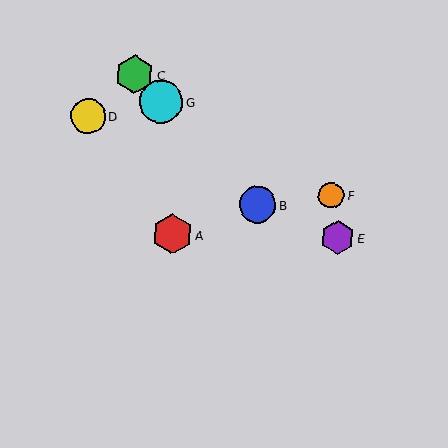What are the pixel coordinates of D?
Object D is at (88, 116).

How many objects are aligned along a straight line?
3 objects (B, C, G) are aligned along a straight line.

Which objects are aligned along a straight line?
Objects B, C, G are aligned along a straight line.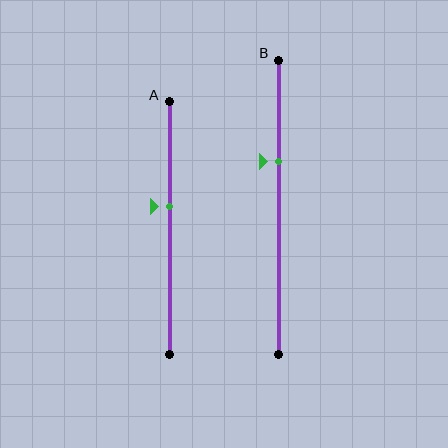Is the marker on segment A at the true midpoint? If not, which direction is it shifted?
No, the marker on segment A is shifted upward by about 9% of the segment length.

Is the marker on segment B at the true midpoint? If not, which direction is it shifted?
No, the marker on segment B is shifted upward by about 16% of the segment length.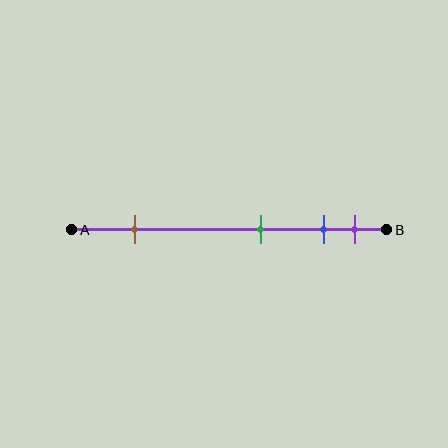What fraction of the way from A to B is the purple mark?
The purple mark is approximately 90% (0.9) of the way from A to B.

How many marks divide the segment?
There are 4 marks dividing the segment.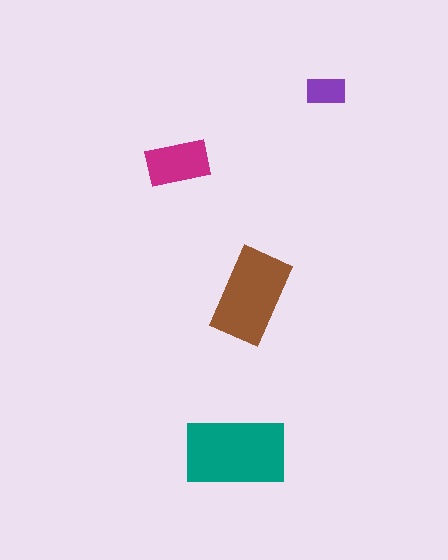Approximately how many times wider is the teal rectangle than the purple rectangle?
About 2.5 times wider.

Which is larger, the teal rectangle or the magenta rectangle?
The teal one.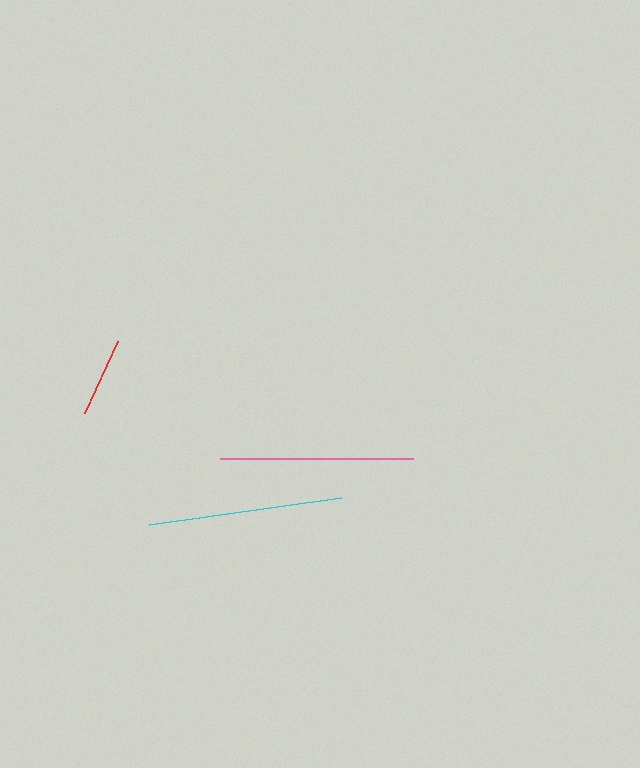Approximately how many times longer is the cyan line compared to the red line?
The cyan line is approximately 2.4 times the length of the red line.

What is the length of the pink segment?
The pink segment is approximately 192 pixels long.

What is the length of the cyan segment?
The cyan segment is approximately 194 pixels long.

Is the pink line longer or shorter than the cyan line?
The cyan line is longer than the pink line.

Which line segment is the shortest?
The red line is the shortest at approximately 80 pixels.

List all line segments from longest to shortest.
From longest to shortest: cyan, pink, red.